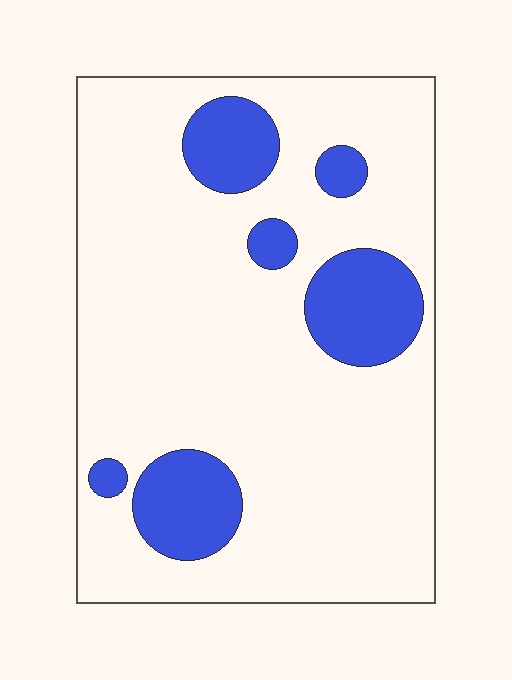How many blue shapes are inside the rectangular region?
6.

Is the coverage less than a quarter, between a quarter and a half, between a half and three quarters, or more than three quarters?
Less than a quarter.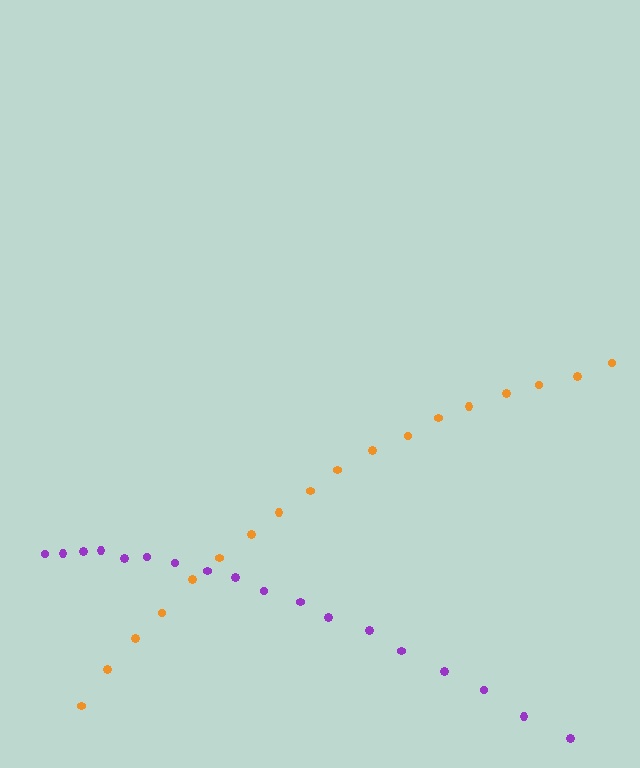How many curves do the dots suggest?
There are 2 distinct paths.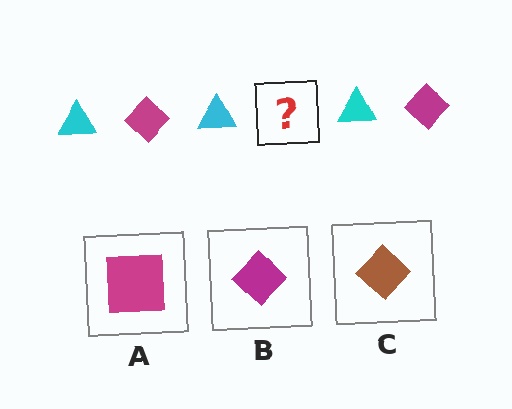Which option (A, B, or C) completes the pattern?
B.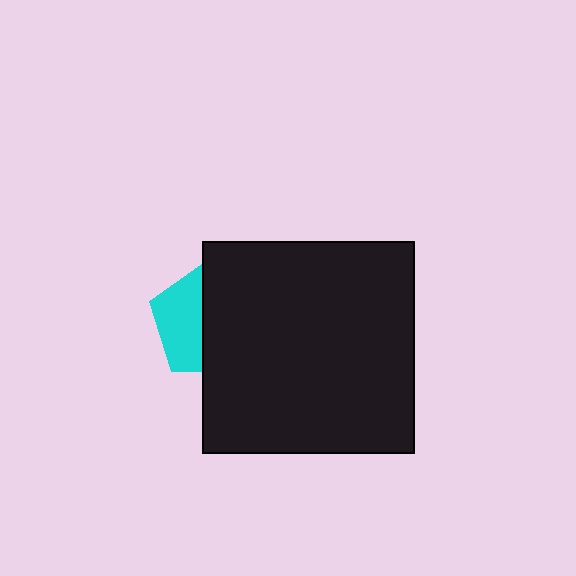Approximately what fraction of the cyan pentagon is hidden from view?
Roughly 58% of the cyan pentagon is hidden behind the black square.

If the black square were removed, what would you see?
You would see the complete cyan pentagon.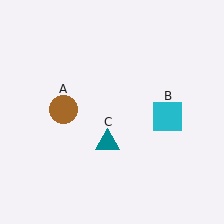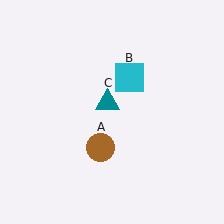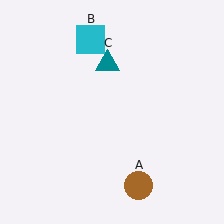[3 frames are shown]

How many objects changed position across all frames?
3 objects changed position: brown circle (object A), cyan square (object B), teal triangle (object C).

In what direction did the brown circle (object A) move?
The brown circle (object A) moved down and to the right.